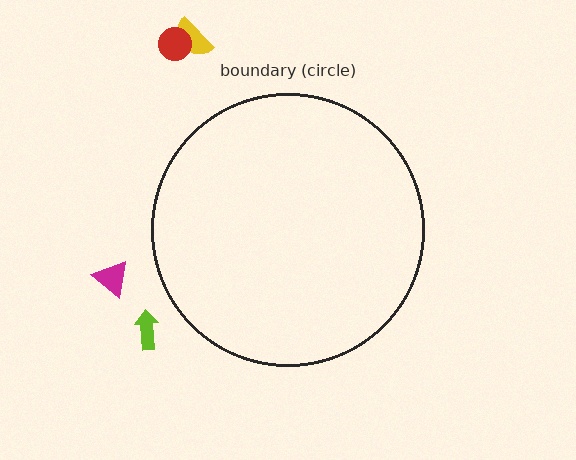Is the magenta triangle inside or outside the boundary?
Outside.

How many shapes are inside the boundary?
0 inside, 4 outside.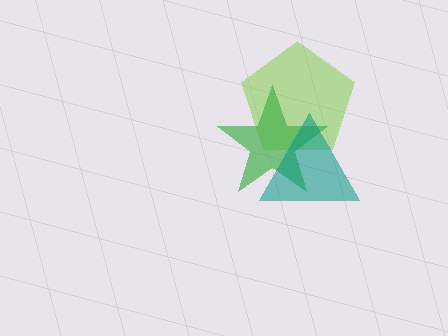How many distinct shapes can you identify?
There are 3 distinct shapes: a lime pentagon, a green star, a teal triangle.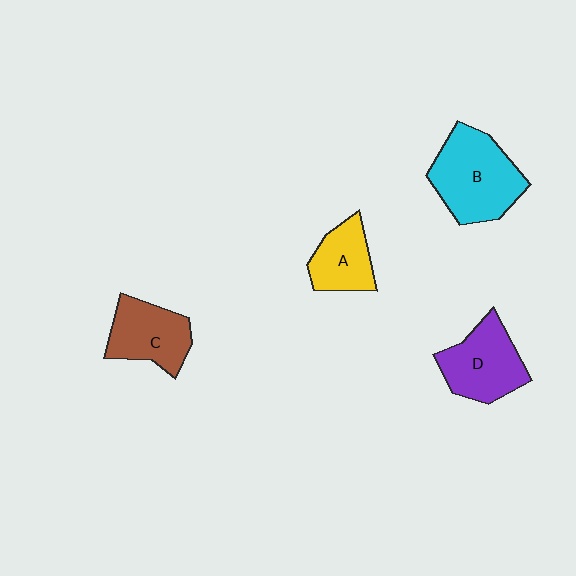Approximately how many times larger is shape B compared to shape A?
Approximately 1.8 times.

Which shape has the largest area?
Shape B (cyan).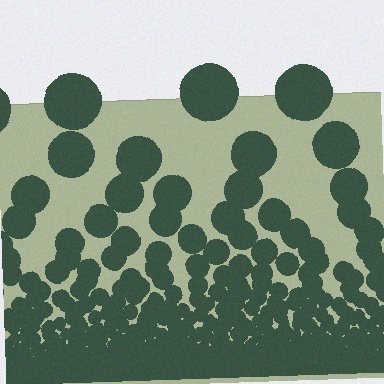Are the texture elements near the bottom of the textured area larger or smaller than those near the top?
Smaller. The gradient is inverted — elements near the bottom are smaller and denser.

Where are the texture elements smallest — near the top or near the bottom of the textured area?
Near the bottom.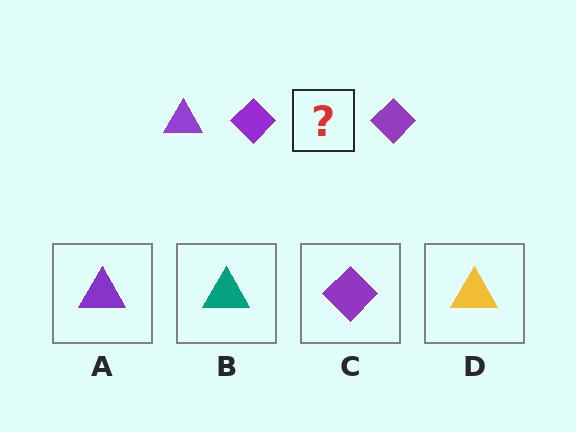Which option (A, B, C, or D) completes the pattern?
A.